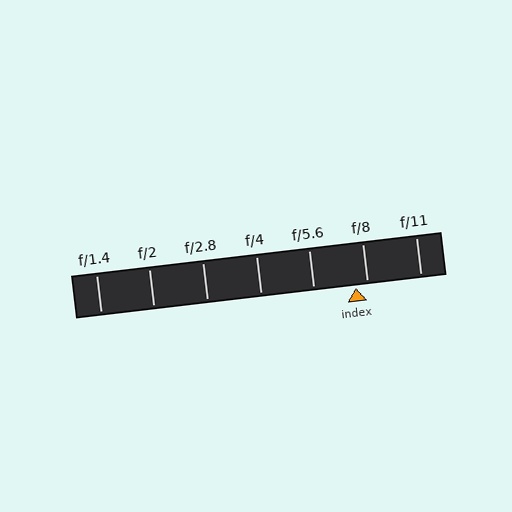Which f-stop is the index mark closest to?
The index mark is closest to f/8.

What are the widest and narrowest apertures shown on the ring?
The widest aperture shown is f/1.4 and the narrowest is f/11.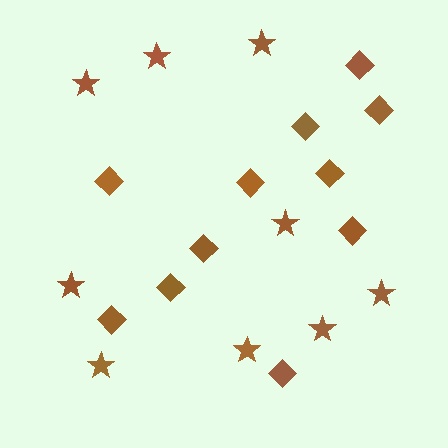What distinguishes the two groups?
There are 2 groups: one group of stars (9) and one group of diamonds (11).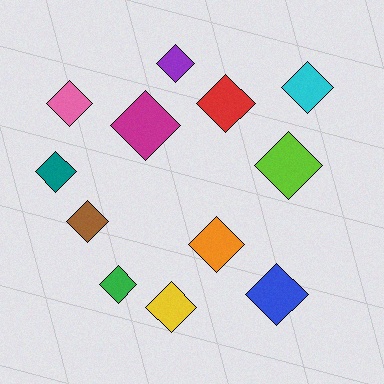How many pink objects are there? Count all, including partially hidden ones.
There is 1 pink object.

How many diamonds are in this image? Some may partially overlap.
There are 12 diamonds.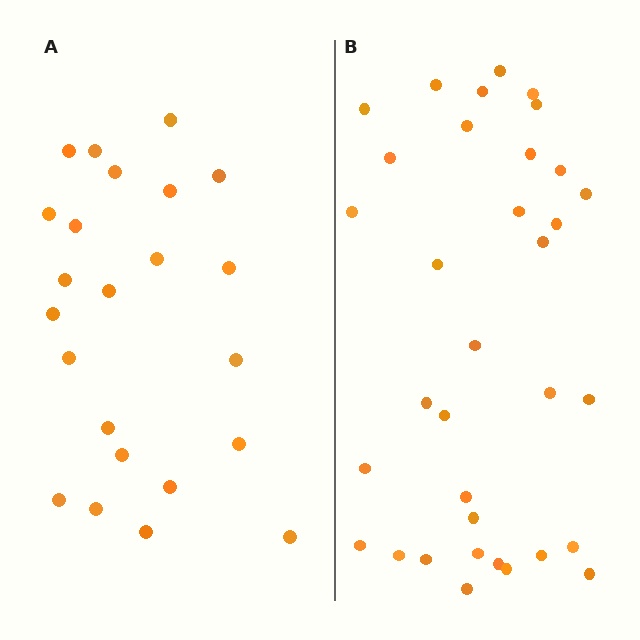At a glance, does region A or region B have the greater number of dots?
Region B (the right region) has more dots.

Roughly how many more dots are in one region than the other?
Region B has roughly 12 or so more dots than region A.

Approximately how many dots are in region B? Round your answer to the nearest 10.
About 30 dots. (The exact count is 34, which rounds to 30.)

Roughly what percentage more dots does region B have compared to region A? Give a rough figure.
About 50% more.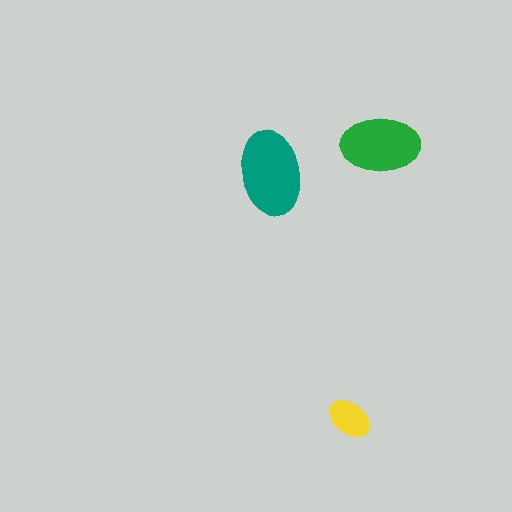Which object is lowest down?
The yellow ellipse is bottommost.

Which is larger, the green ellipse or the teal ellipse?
The teal one.